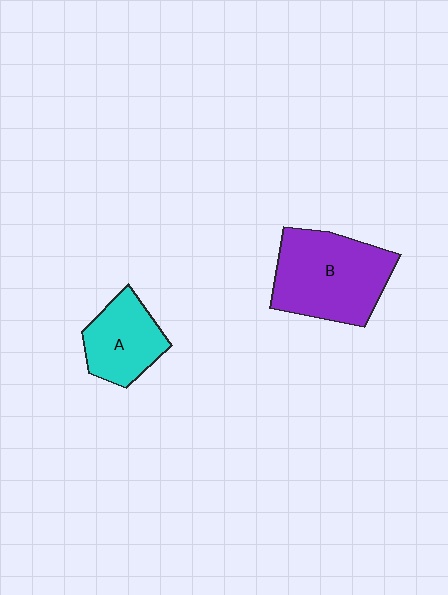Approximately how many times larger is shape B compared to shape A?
Approximately 1.7 times.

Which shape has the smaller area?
Shape A (cyan).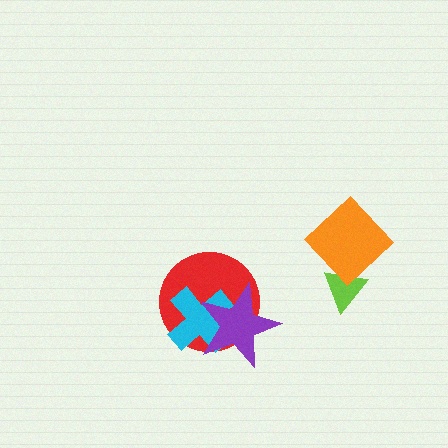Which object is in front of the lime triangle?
The orange diamond is in front of the lime triangle.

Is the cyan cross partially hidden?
Yes, it is partially covered by another shape.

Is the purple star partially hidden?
No, no other shape covers it.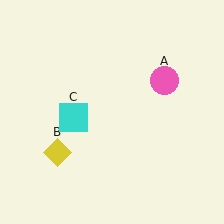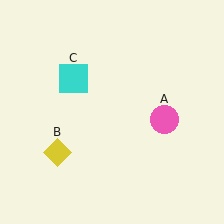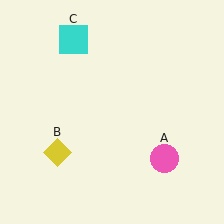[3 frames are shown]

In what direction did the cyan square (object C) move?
The cyan square (object C) moved up.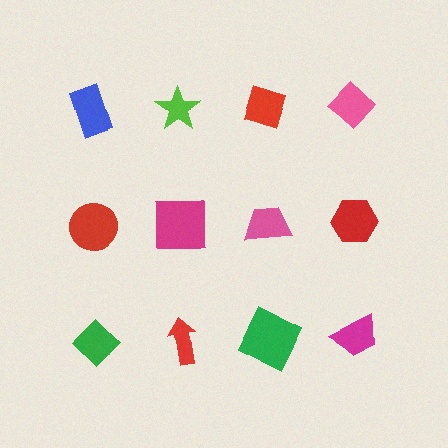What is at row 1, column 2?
A lime star.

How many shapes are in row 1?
4 shapes.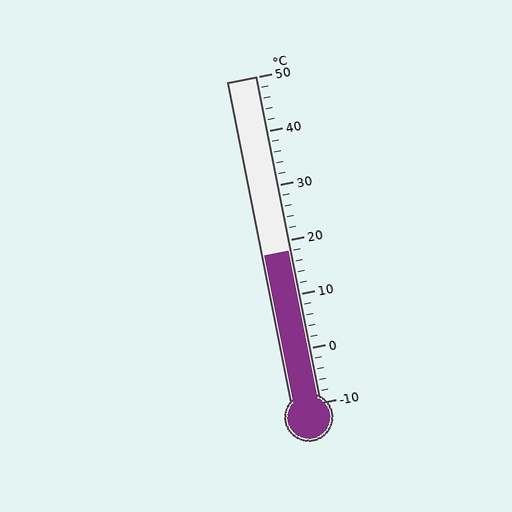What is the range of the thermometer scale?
The thermometer scale ranges from -10°C to 50°C.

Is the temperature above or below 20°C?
The temperature is below 20°C.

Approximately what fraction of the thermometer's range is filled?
The thermometer is filled to approximately 45% of its range.